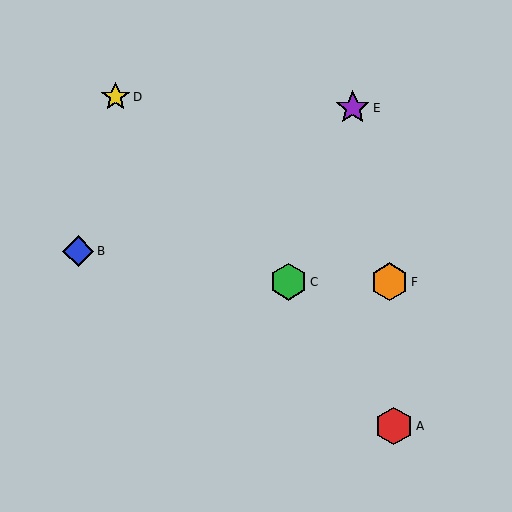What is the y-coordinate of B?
Object B is at y≈251.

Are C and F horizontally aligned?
Yes, both are at y≈282.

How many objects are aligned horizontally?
2 objects (C, F) are aligned horizontally.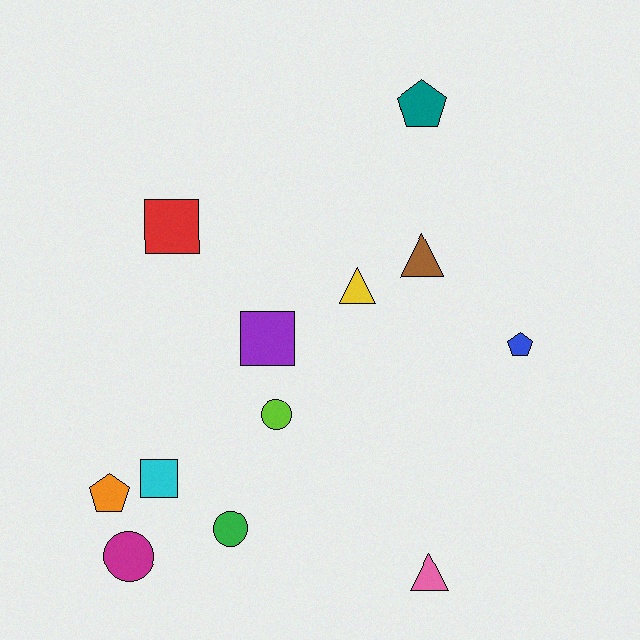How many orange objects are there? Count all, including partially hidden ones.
There is 1 orange object.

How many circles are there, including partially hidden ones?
There are 3 circles.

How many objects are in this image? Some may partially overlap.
There are 12 objects.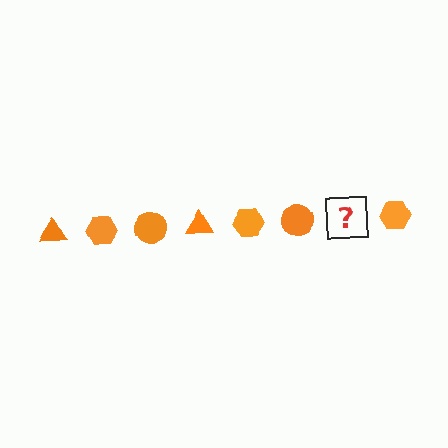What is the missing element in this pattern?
The missing element is an orange triangle.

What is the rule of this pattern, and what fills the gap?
The rule is that the pattern cycles through triangle, hexagon, circle shapes in orange. The gap should be filled with an orange triangle.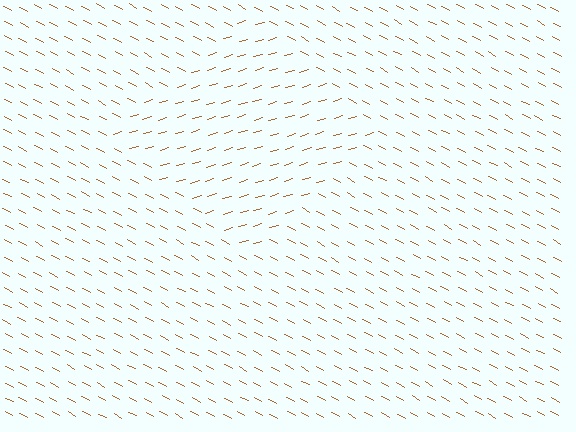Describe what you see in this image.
The image is filled with small brown line segments. A diamond region in the image has lines oriented differently from the surrounding lines, creating a visible texture boundary.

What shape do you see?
I see a diamond.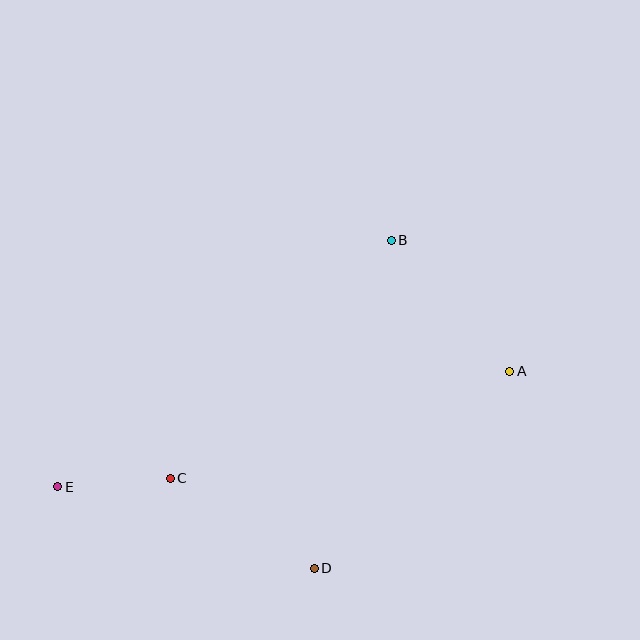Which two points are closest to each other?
Points C and E are closest to each other.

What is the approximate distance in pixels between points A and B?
The distance between A and B is approximately 177 pixels.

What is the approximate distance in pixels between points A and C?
The distance between A and C is approximately 356 pixels.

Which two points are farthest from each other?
Points A and E are farthest from each other.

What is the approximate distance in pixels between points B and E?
The distance between B and E is approximately 415 pixels.